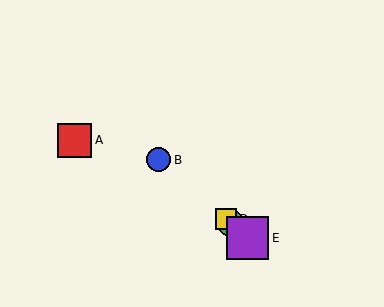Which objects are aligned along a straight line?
Objects B, C, D, E are aligned along a straight line.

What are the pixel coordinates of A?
Object A is at (74, 140).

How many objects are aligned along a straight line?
4 objects (B, C, D, E) are aligned along a straight line.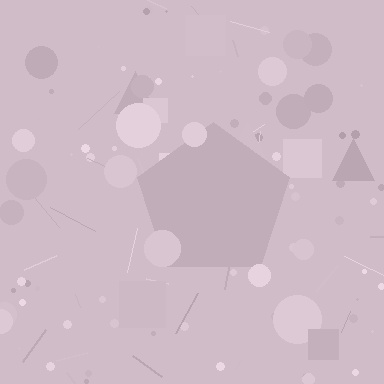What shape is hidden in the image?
A pentagon is hidden in the image.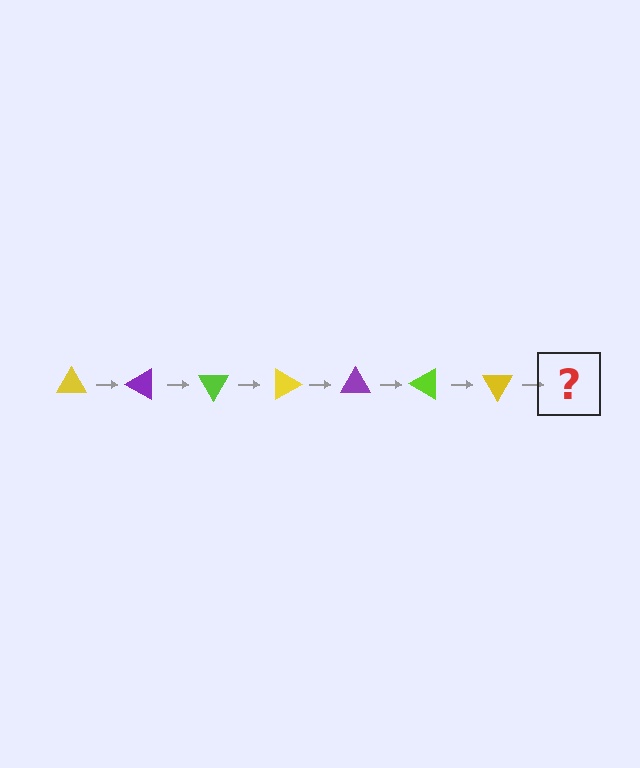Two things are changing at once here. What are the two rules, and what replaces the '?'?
The two rules are that it rotates 30 degrees each step and the color cycles through yellow, purple, and lime. The '?' should be a purple triangle, rotated 210 degrees from the start.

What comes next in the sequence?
The next element should be a purple triangle, rotated 210 degrees from the start.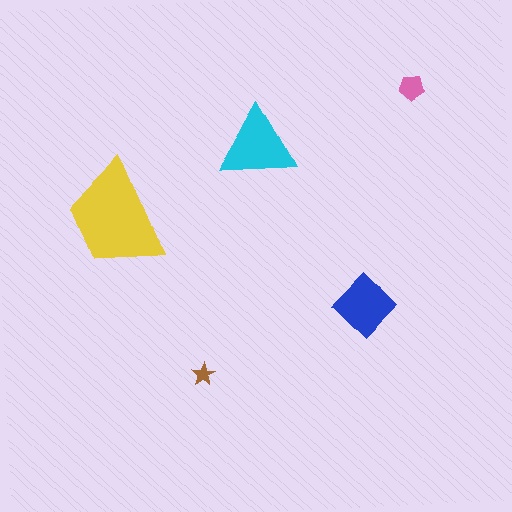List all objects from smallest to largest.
The brown star, the pink pentagon, the blue diamond, the cyan triangle, the yellow trapezoid.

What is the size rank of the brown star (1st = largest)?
5th.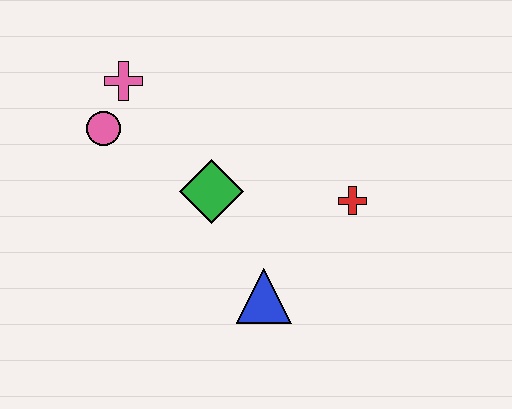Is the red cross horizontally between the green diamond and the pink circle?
No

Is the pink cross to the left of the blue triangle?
Yes